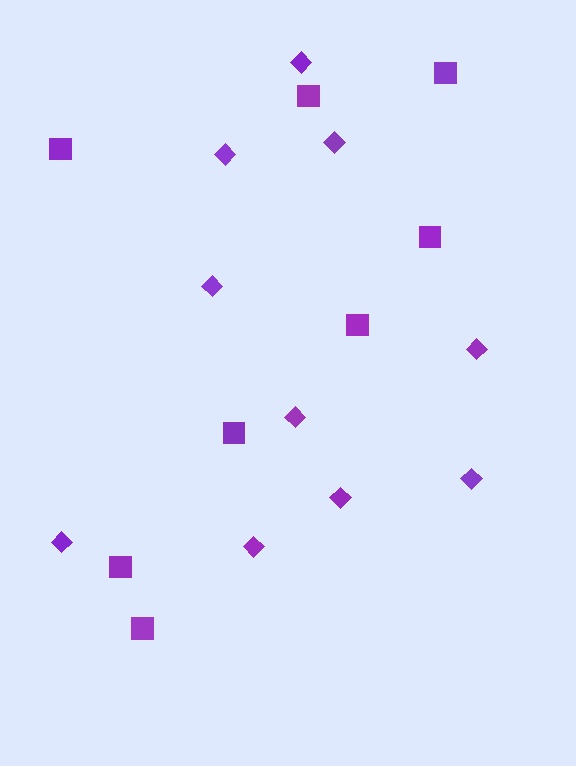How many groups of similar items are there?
There are 2 groups: one group of diamonds (10) and one group of squares (8).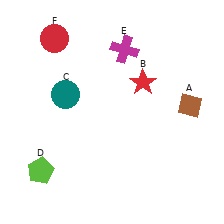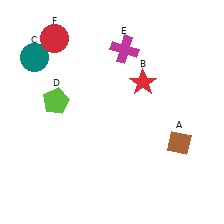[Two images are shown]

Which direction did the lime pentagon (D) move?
The lime pentagon (D) moved up.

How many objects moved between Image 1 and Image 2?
3 objects moved between the two images.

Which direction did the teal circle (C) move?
The teal circle (C) moved up.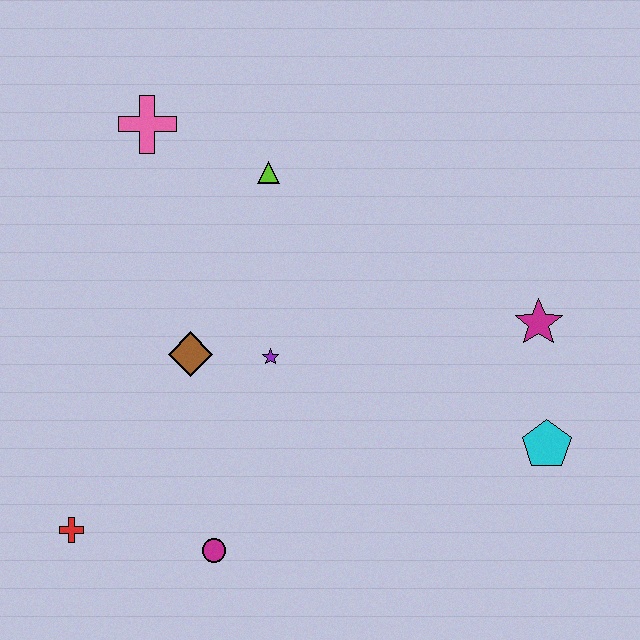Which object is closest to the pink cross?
The lime triangle is closest to the pink cross.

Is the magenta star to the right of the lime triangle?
Yes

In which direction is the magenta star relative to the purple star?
The magenta star is to the right of the purple star.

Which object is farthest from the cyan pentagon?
The pink cross is farthest from the cyan pentagon.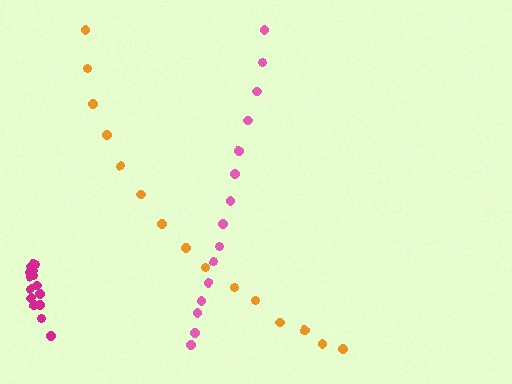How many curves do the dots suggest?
There are 3 distinct paths.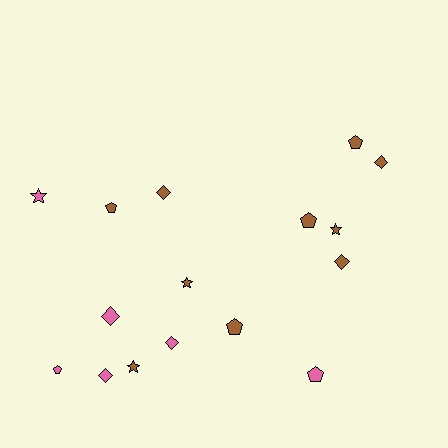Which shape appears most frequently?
Diamond, with 6 objects.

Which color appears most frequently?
Brown, with 10 objects.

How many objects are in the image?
There are 16 objects.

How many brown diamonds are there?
There are 3 brown diamonds.